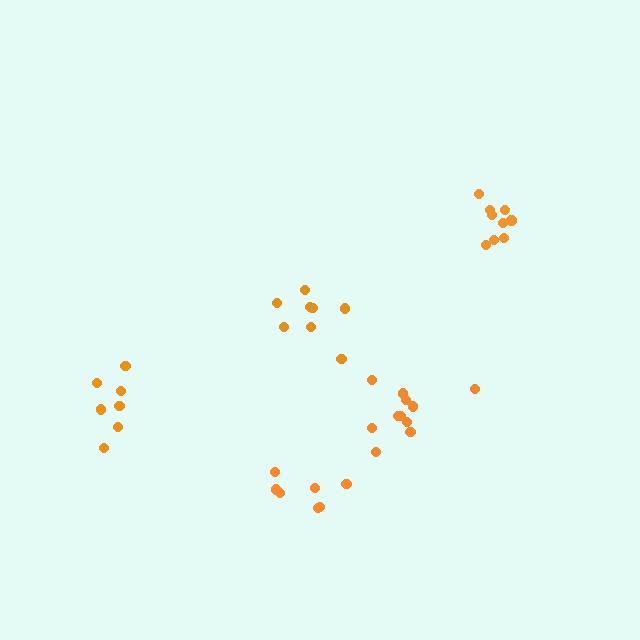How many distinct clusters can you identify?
There are 5 distinct clusters.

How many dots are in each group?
Group 1: 8 dots, Group 2: 7 dots, Group 3: 9 dots, Group 4: 11 dots, Group 5: 7 dots (42 total).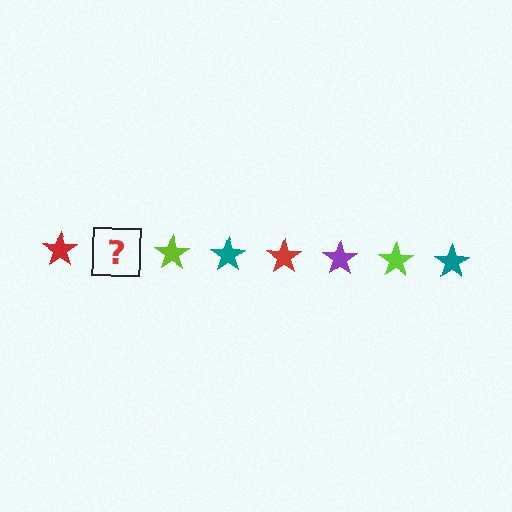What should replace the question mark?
The question mark should be replaced with a purple star.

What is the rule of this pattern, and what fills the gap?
The rule is that the pattern cycles through red, purple, lime, teal stars. The gap should be filled with a purple star.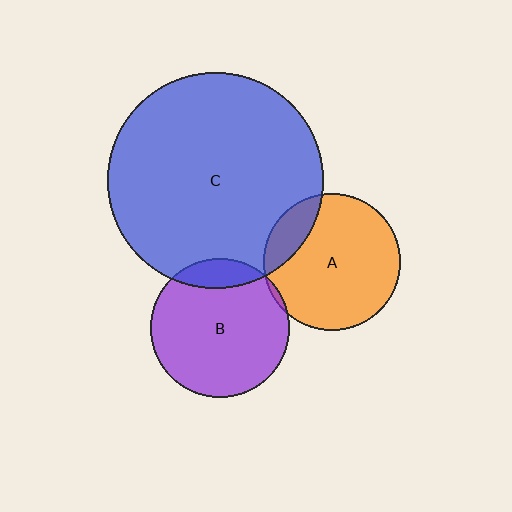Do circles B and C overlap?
Yes.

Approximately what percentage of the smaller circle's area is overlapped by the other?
Approximately 15%.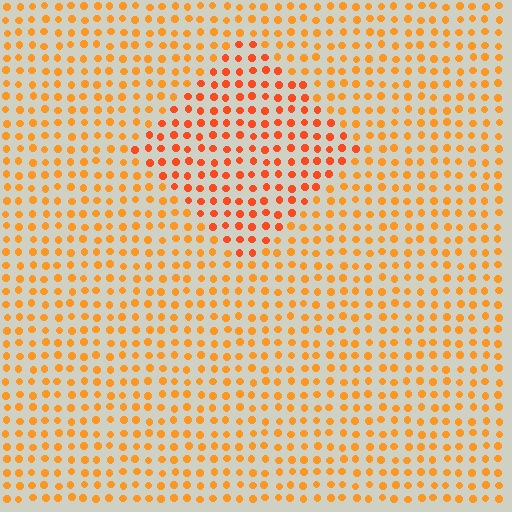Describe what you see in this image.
The image is filled with small orange elements in a uniform arrangement. A diamond-shaped region is visible where the elements are tinted to a slightly different hue, forming a subtle color boundary.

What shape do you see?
I see a diamond.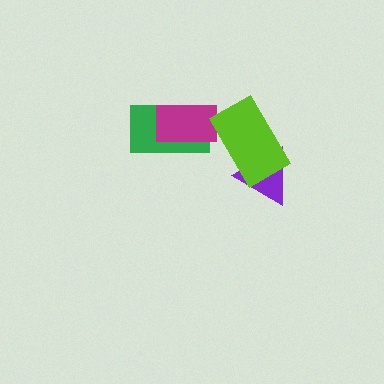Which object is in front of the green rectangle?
The magenta rectangle is in front of the green rectangle.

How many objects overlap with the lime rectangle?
1 object overlaps with the lime rectangle.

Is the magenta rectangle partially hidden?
No, no other shape covers it.